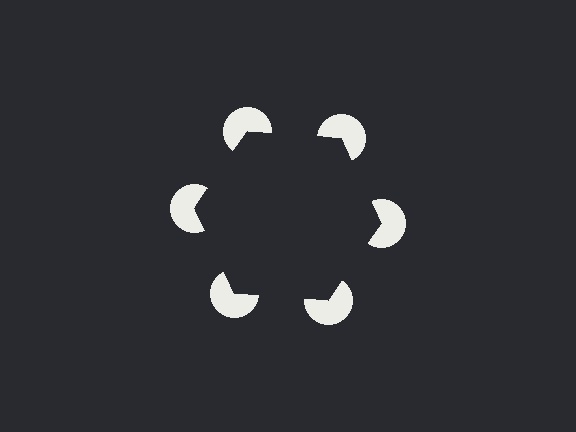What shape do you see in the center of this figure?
An illusory hexagon — its edges are inferred from the aligned wedge cuts in the pac-man discs, not physically drawn.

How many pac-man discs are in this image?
There are 6 — one at each vertex of the illusory hexagon.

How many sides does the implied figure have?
6 sides.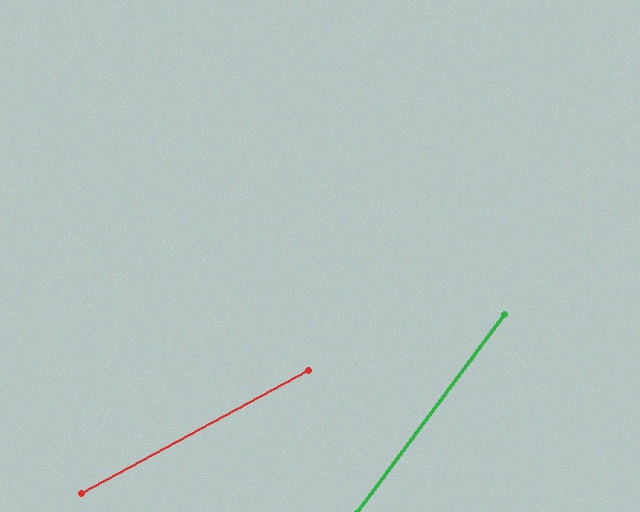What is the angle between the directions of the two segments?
Approximately 25 degrees.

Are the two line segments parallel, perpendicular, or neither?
Neither parallel nor perpendicular — they differ by about 25°.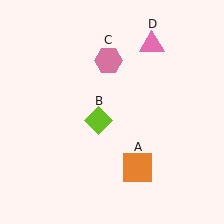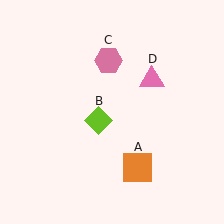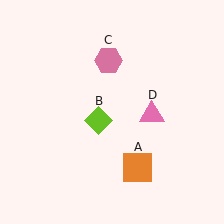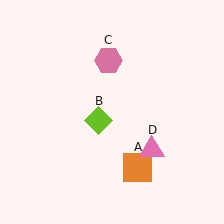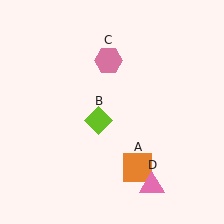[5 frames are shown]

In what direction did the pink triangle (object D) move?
The pink triangle (object D) moved down.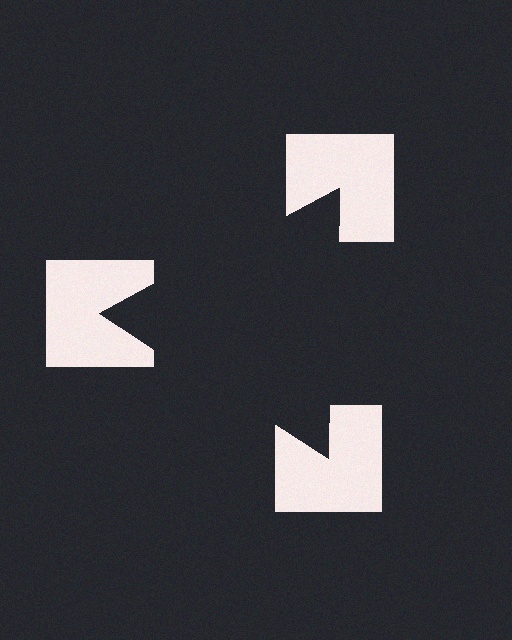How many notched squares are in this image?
There are 3 — one at each vertex of the illusory triangle.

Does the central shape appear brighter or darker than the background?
It typically appears slightly darker than the background, even though no actual brightness change is drawn.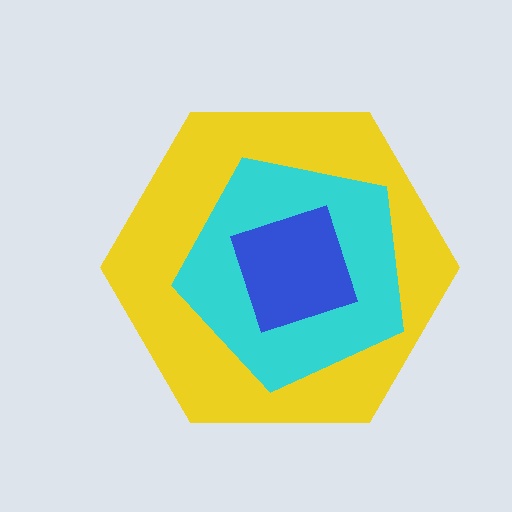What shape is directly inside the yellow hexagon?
The cyan pentagon.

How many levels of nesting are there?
3.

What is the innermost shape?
The blue square.